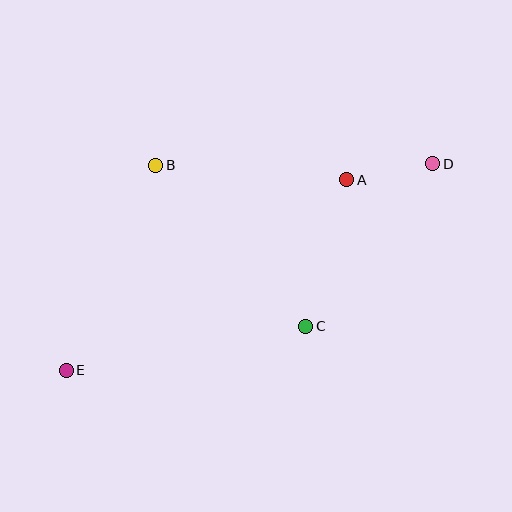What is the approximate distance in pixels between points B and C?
The distance between B and C is approximately 220 pixels.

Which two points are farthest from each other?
Points D and E are farthest from each other.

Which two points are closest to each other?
Points A and D are closest to each other.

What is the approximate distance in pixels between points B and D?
The distance between B and D is approximately 277 pixels.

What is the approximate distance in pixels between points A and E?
The distance between A and E is approximately 339 pixels.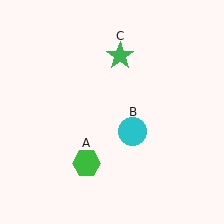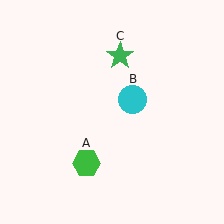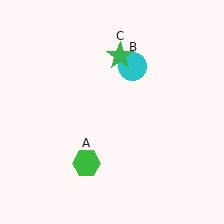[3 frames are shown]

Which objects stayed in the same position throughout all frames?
Green hexagon (object A) and green star (object C) remained stationary.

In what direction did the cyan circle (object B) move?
The cyan circle (object B) moved up.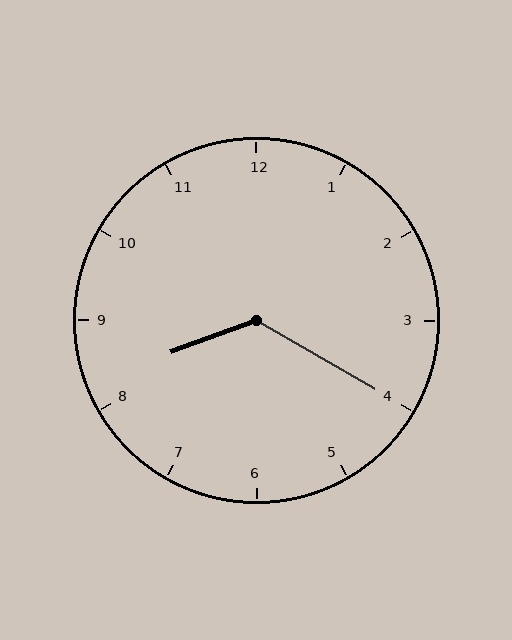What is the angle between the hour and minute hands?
Approximately 130 degrees.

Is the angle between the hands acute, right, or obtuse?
It is obtuse.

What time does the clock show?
8:20.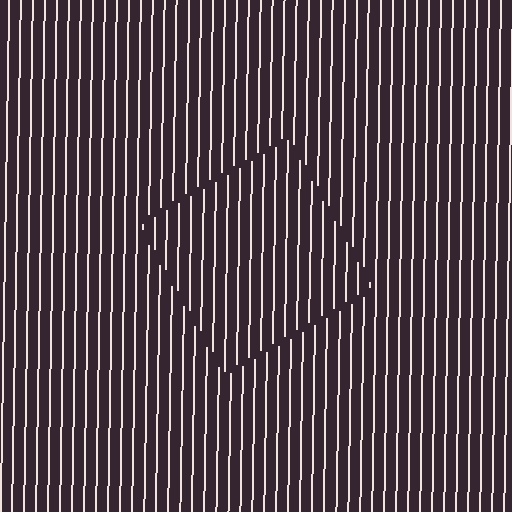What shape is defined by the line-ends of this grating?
An illusory square. The interior of the shape contains the same grating, shifted by half a period — the contour is defined by the phase discontinuity where line-ends from the inner and outer gratings abut.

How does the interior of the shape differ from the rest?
The interior of the shape contains the same grating, shifted by half a period — the contour is defined by the phase discontinuity where line-ends from the inner and outer gratings abut.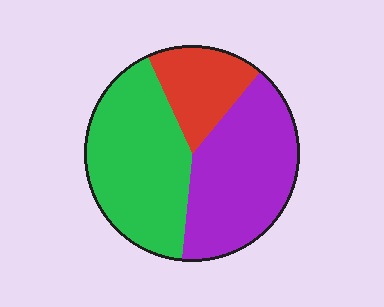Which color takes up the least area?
Red, at roughly 20%.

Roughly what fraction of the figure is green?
Green takes up about two fifths (2/5) of the figure.